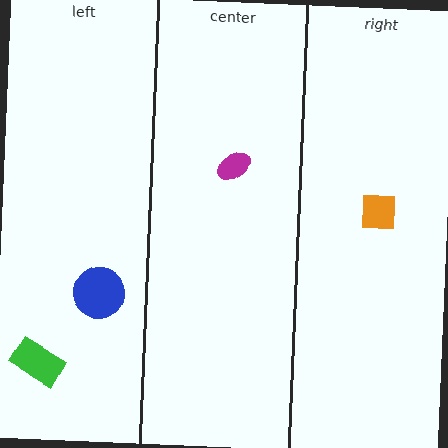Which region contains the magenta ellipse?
The center region.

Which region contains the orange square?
The right region.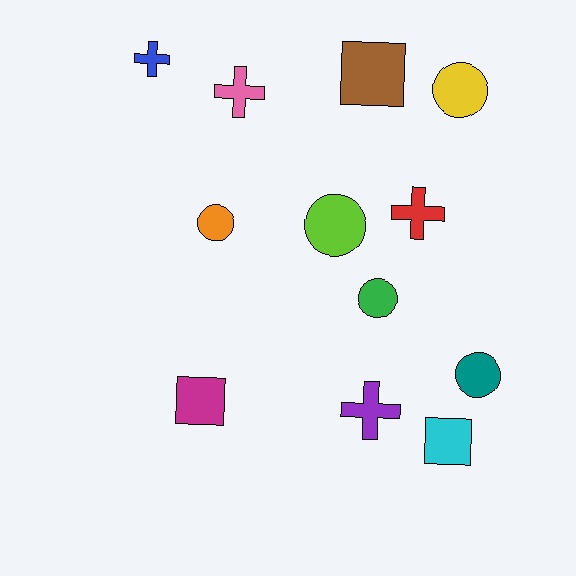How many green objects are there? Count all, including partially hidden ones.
There is 1 green object.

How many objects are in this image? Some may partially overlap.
There are 12 objects.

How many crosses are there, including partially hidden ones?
There are 4 crosses.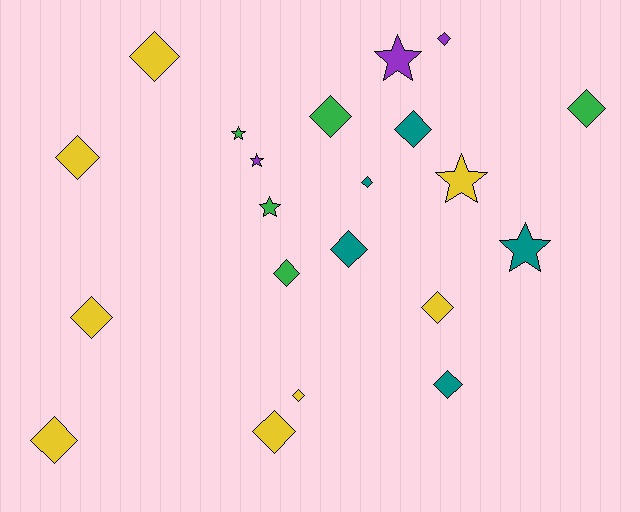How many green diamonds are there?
There are 3 green diamonds.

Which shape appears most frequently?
Diamond, with 15 objects.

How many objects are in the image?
There are 21 objects.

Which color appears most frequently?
Yellow, with 8 objects.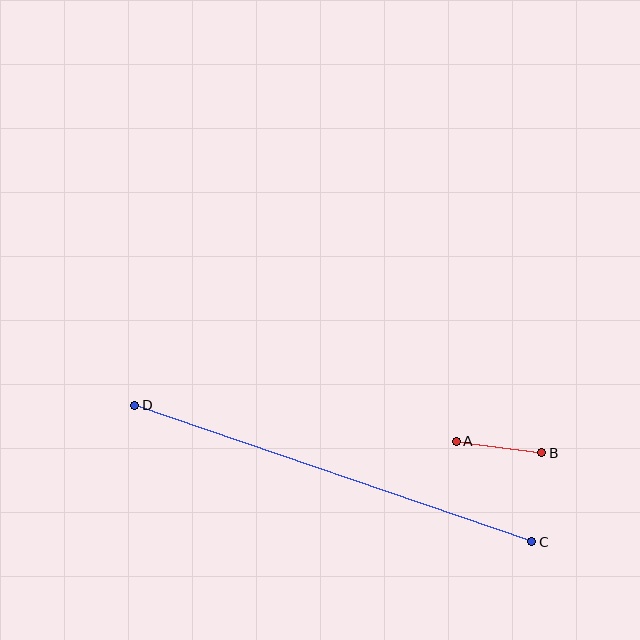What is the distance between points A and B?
The distance is approximately 87 pixels.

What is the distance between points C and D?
The distance is approximately 420 pixels.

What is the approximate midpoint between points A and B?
The midpoint is at approximately (499, 447) pixels.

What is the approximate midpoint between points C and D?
The midpoint is at approximately (333, 474) pixels.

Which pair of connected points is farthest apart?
Points C and D are farthest apart.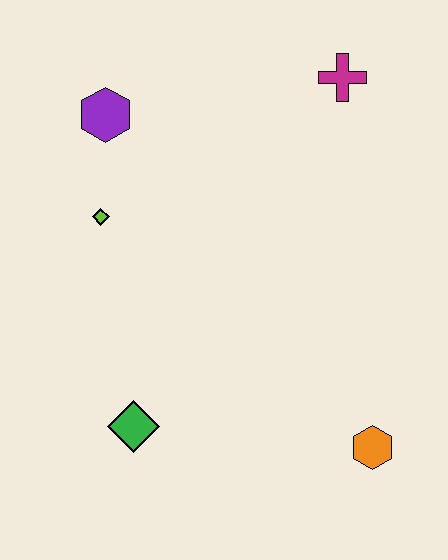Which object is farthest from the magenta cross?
The green diamond is farthest from the magenta cross.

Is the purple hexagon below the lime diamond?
No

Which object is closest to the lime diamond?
The purple hexagon is closest to the lime diamond.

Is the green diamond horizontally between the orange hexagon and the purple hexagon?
Yes